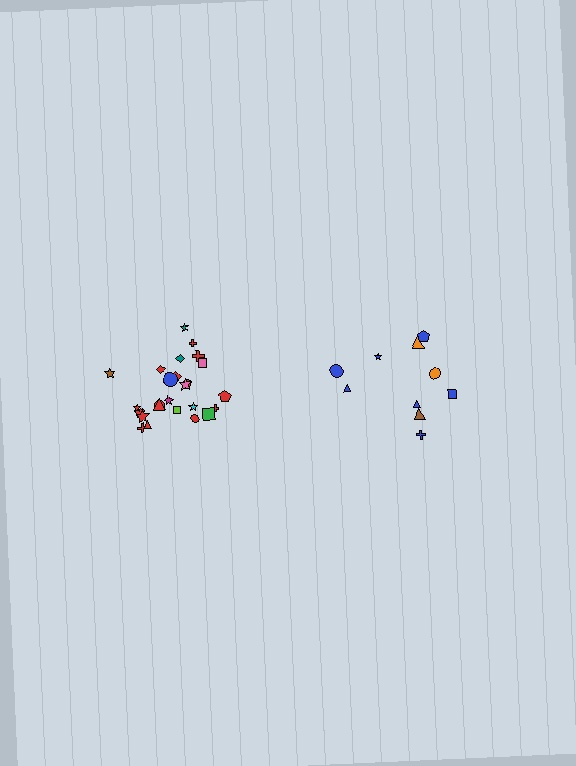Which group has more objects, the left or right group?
The left group.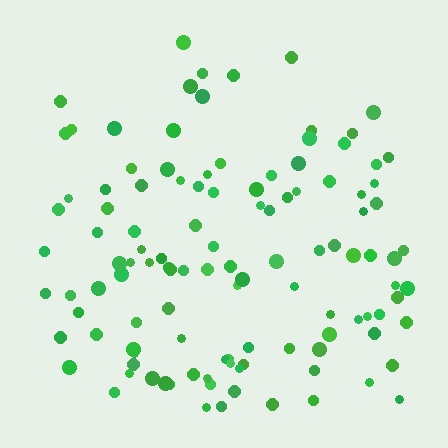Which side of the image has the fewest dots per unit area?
The top.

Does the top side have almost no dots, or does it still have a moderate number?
Still a moderate number, just noticeably fewer than the bottom.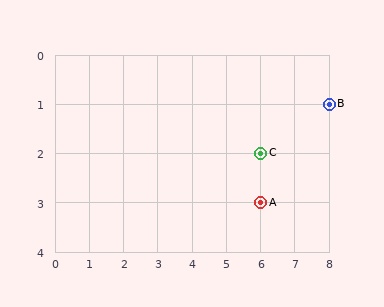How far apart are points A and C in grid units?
Points A and C are 1 row apart.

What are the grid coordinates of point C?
Point C is at grid coordinates (6, 2).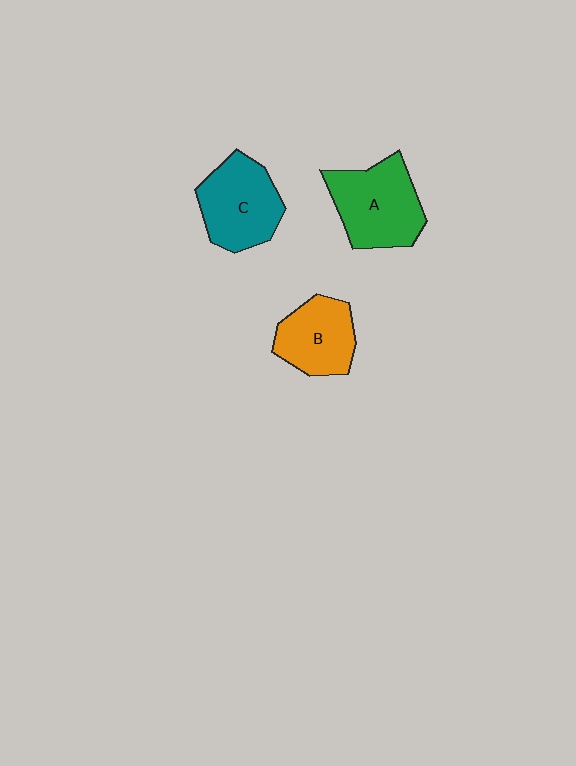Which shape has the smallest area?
Shape B (orange).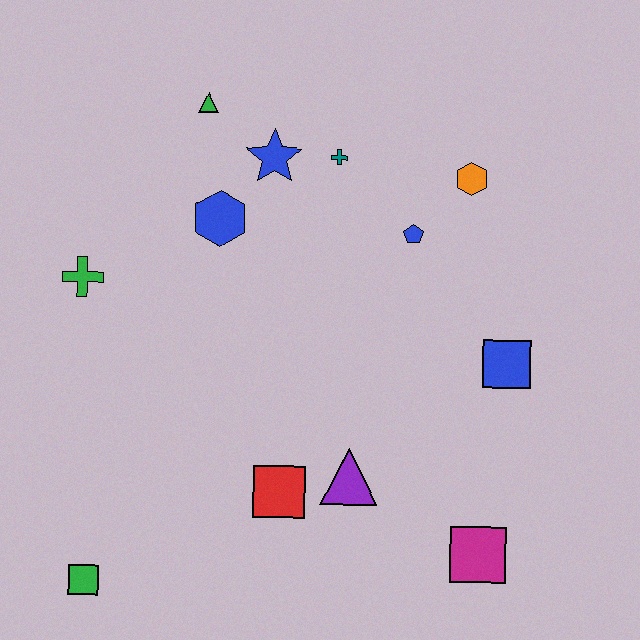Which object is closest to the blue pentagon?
The orange hexagon is closest to the blue pentagon.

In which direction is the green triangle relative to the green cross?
The green triangle is above the green cross.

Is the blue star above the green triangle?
No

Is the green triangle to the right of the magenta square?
No